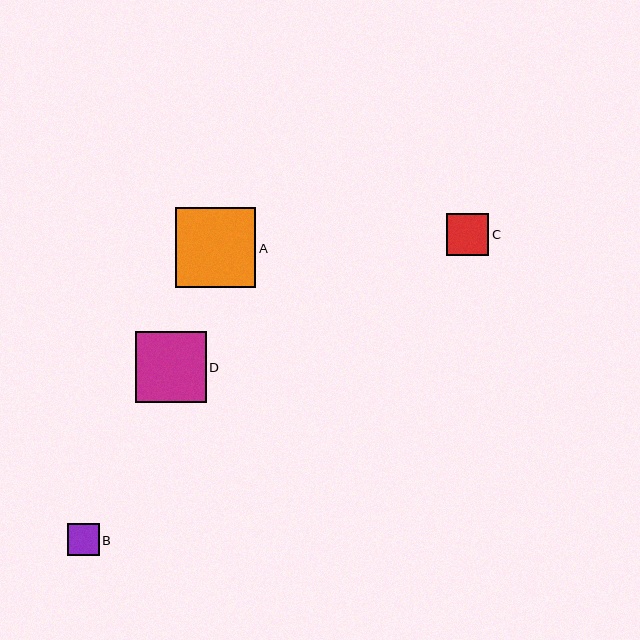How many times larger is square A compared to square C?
Square A is approximately 1.9 times the size of square C.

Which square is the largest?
Square A is the largest with a size of approximately 80 pixels.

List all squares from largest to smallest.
From largest to smallest: A, D, C, B.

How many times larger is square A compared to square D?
Square A is approximately 1.1 times the size of square D.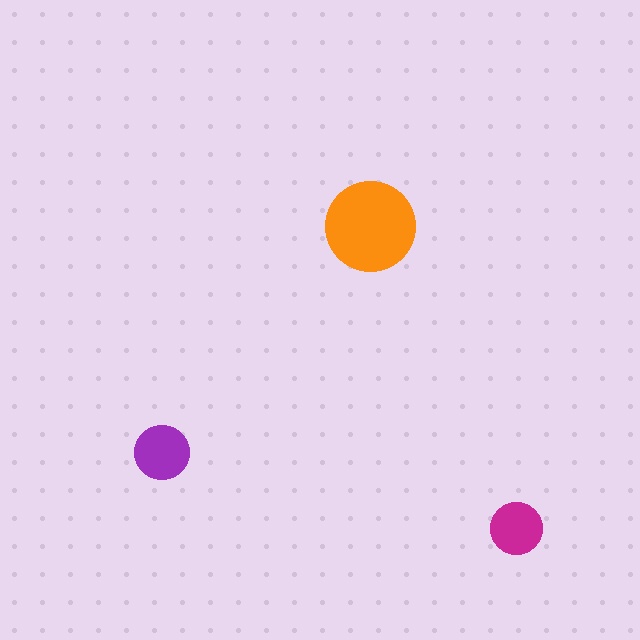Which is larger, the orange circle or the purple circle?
The orange one.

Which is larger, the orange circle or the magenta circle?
The orange one.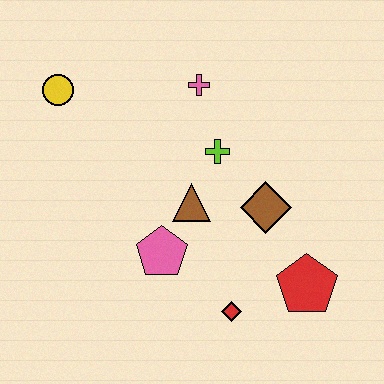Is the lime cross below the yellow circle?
Yes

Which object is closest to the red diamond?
The red pentagon is closest to the red diamond.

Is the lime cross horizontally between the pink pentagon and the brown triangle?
No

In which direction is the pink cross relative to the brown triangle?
The pink cross is above the brown triangle.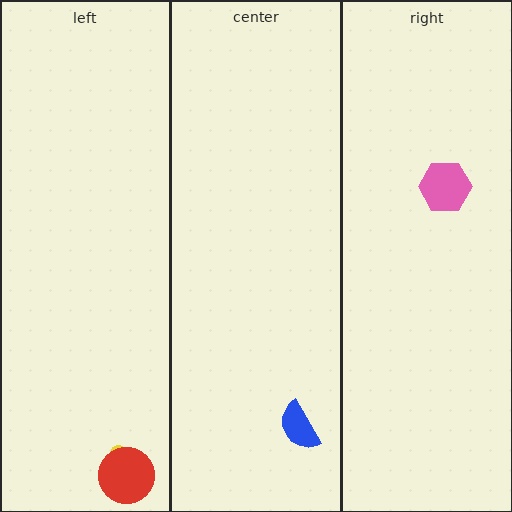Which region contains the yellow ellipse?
The left region.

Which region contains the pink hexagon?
The right region.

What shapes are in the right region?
The pink hexagon.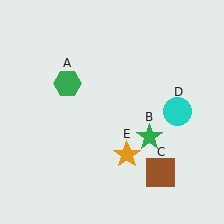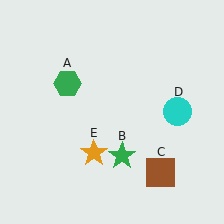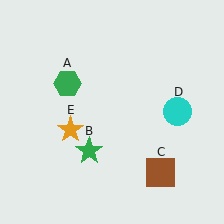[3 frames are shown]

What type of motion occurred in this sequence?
The green star (object B), orange star (object E) rotated clockwise around the center of the scene.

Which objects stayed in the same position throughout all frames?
Green hexagon (object A) and brown square (object C) and cyan circle (object D) remained stationary.